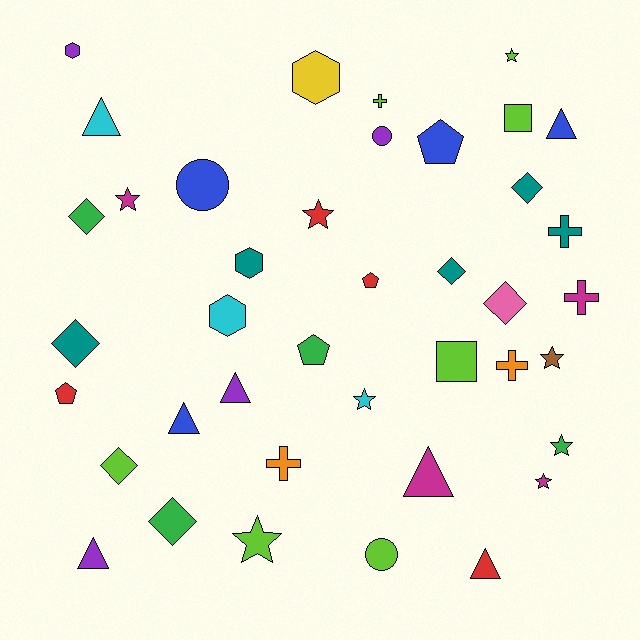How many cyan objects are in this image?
There are 3 cyan objects.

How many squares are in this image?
There are 2 squares.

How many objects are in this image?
There are 40 objects.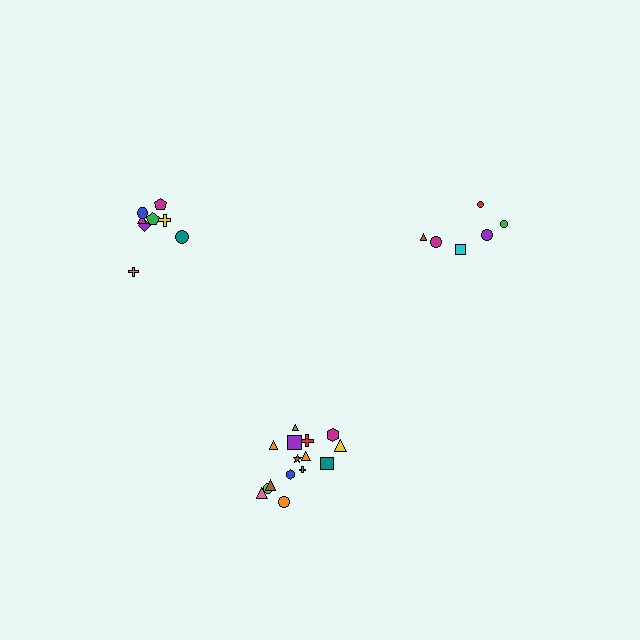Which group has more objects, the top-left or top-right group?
The top-left group.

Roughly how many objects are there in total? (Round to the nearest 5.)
Roughly 30 objects in total.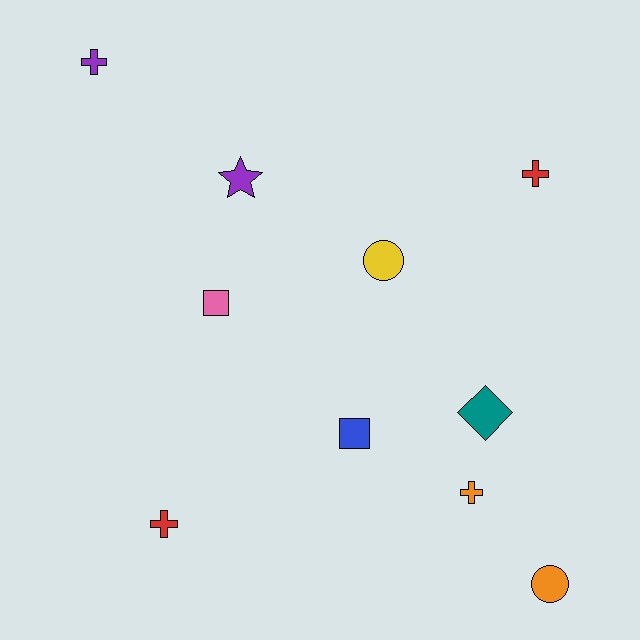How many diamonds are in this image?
There is 1 diamond.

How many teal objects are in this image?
There is 1 teal object.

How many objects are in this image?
There are 10 objects.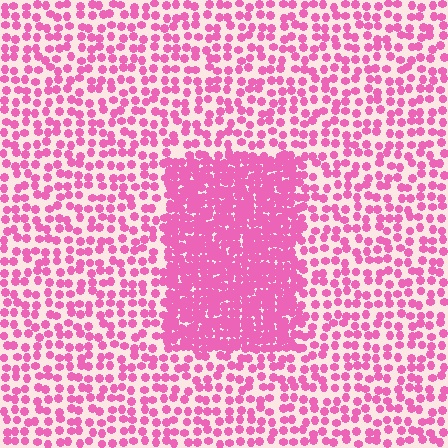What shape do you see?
I see a rectangle.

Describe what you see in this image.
The image contains small pink elements arranged at two different densities. A rectangle-shaped region is visible where the elements are more densely packed than the surrounding area.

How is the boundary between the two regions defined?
The boundary is defined by a change in element density (approximately 2.4x ratio). All elements are the same color, size, and shape.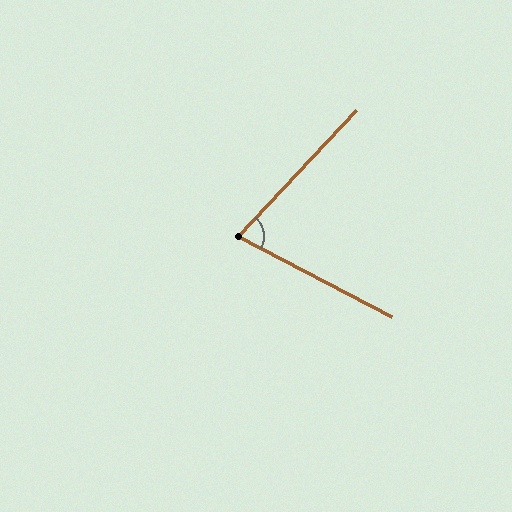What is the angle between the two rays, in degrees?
Approximately 75 degrees.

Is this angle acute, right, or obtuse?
It is acute.